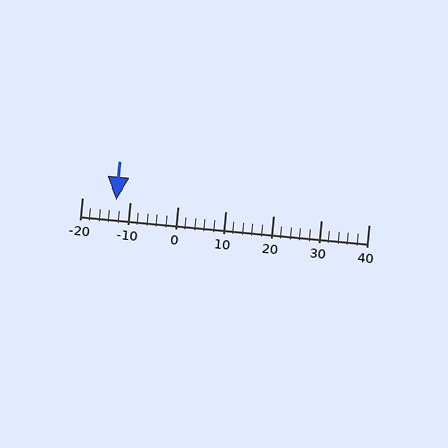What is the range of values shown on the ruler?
The ruler shows values from -20 to 40.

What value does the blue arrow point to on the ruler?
The blue arrow points to approximately -13.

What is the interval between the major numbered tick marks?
The major tick marks are spaced 10 units apart.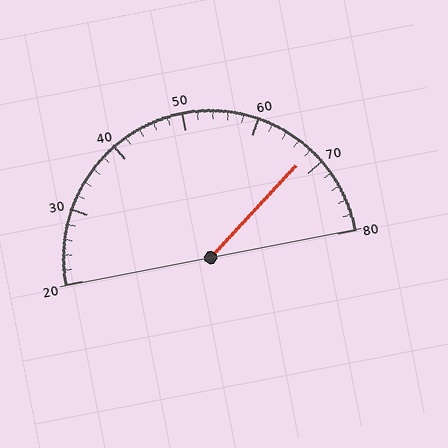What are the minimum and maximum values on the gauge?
The gauge ranges from 20 to 80.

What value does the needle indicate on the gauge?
The needle indicates approximately 68.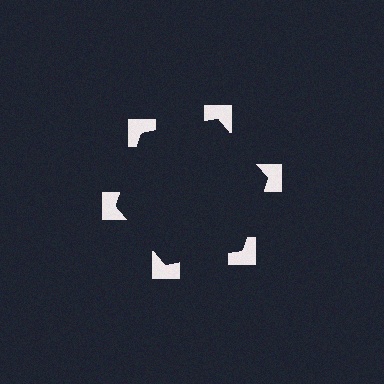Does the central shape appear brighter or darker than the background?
It typically appears slightly darker than the background, even though no actual brightness change is drawn.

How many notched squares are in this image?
There are 6 — one at each vertex of the illusory hexagon.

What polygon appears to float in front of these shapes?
An illusory hexagon — its edges are inferred from the aligned wedge cuts in the notched squares, not physically drawn.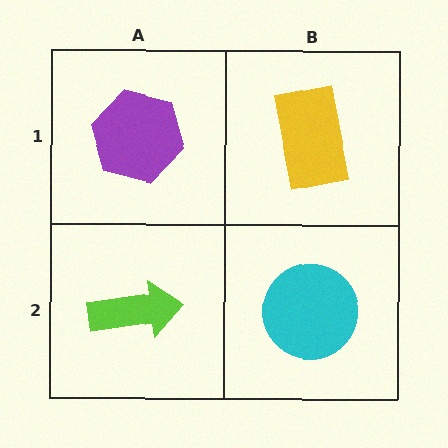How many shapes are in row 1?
2 shapes.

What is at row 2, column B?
A cyan circle.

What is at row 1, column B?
A yellow rectangle.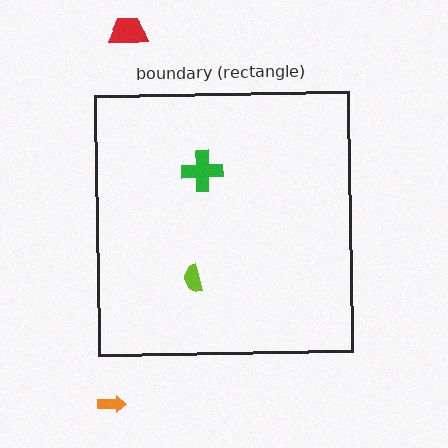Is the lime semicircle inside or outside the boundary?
Inside.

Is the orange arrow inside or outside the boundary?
Outside.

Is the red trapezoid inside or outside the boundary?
Outside.